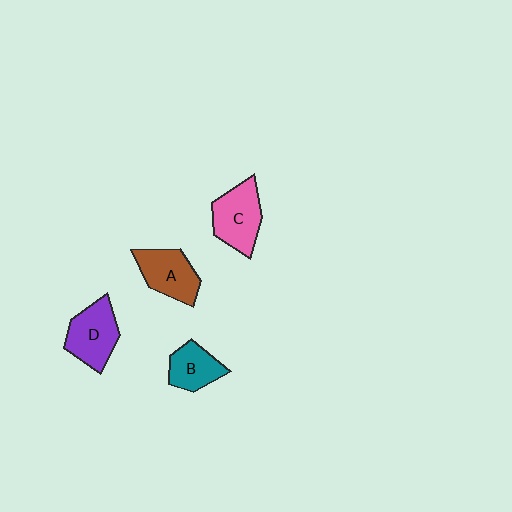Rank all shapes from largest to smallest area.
From largest to smallest: C (pink), D (purple), A (brown), B (teal).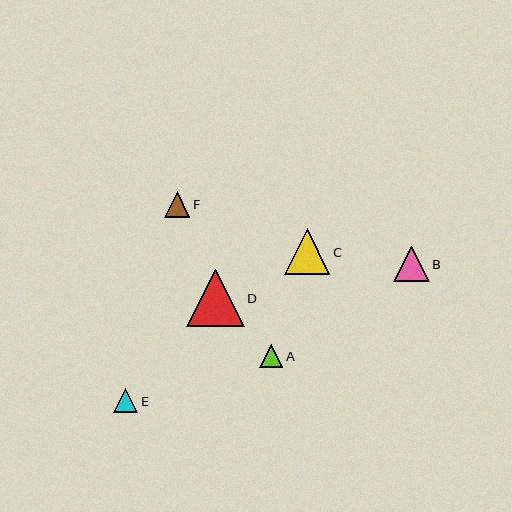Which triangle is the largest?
Triangle D is the largest with a size of approximately 57 pixels.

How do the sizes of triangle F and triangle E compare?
Triangle F and triangle E are approximately the same size.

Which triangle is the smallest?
Triangle A is the smallest with a size of approximately 23 pixels.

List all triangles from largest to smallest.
From largest to smallest: D, C, B, F, E, A.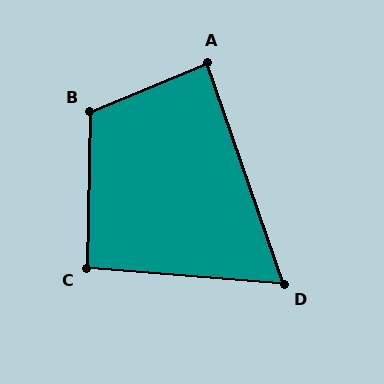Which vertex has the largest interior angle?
B, at approximately 114 degrees.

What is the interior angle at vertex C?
Approximately 93 degrees (approximately right).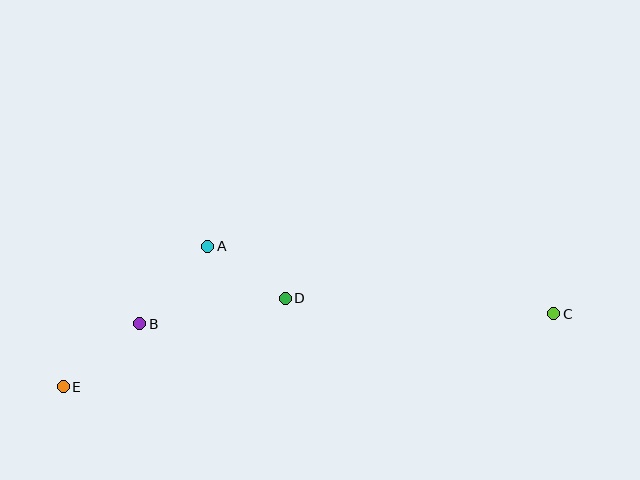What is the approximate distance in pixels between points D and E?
The distance between D and E is approximately 239 pixels.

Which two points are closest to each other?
Points A and D are closest to each other.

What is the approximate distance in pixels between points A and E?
The distance between A and E is approximately 201 pixels.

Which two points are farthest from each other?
Points C and E are farthest from each other.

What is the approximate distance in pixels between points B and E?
The distance between B and E is approximately 99 pixels.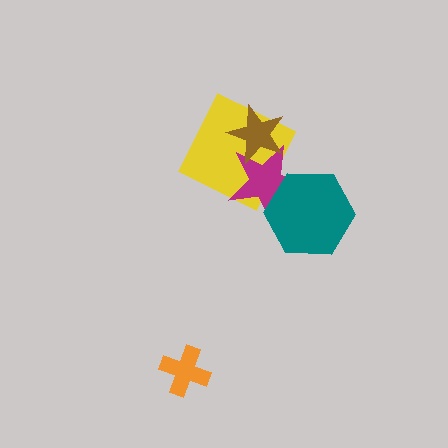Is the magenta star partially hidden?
Yes, it is partially covered by another shape.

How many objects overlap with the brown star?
2 objects overlap with the brown star.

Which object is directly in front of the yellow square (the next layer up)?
The magenta star is directly in front of the yellow square.